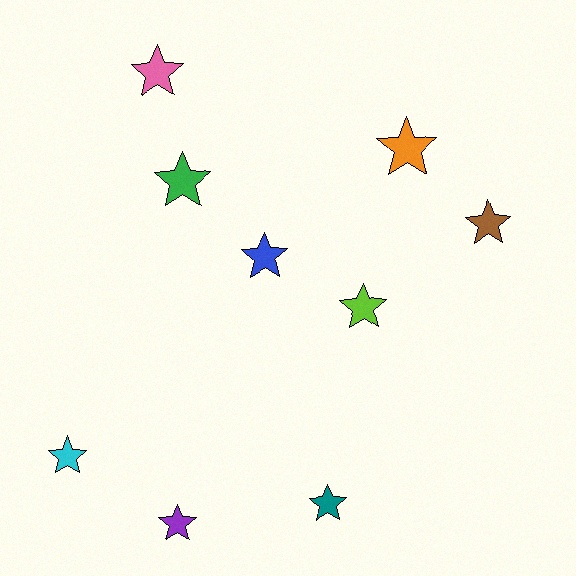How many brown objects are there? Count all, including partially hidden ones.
There is 1 brown object.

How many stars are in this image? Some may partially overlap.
There are 9 stars.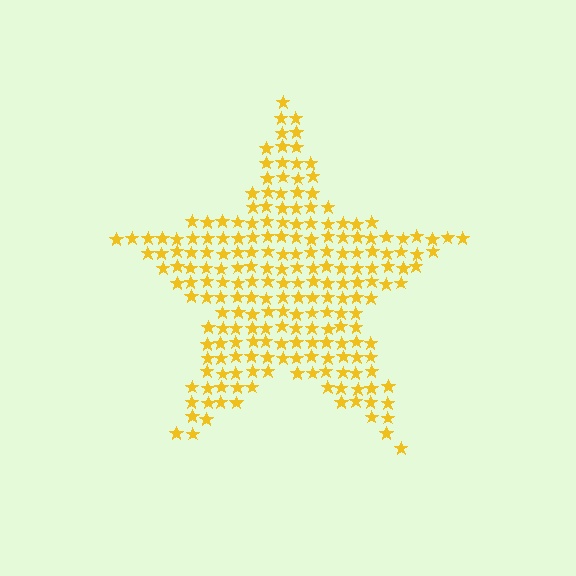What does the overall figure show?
The overall figure shows a star.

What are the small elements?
The small elements are stars.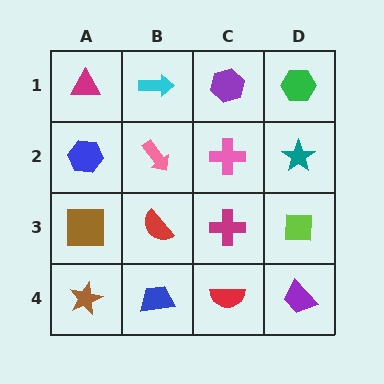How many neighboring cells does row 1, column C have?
3.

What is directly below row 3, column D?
A purple trapezoid.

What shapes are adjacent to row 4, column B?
A red semicircle (row 3, column B), a brown star (row 4, column A), a red semicircle (row 4, column C).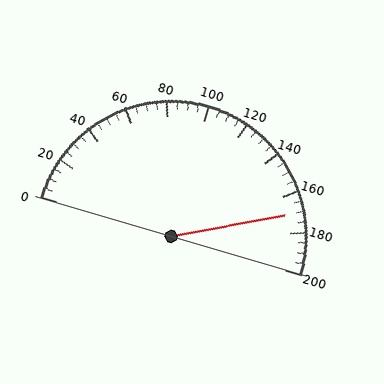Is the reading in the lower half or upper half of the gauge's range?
The reading is in the upper half of the range (0 to 200).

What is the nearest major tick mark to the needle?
The nearest major tick mark is 160.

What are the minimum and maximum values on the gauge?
The gauge ranges from 0 to 200.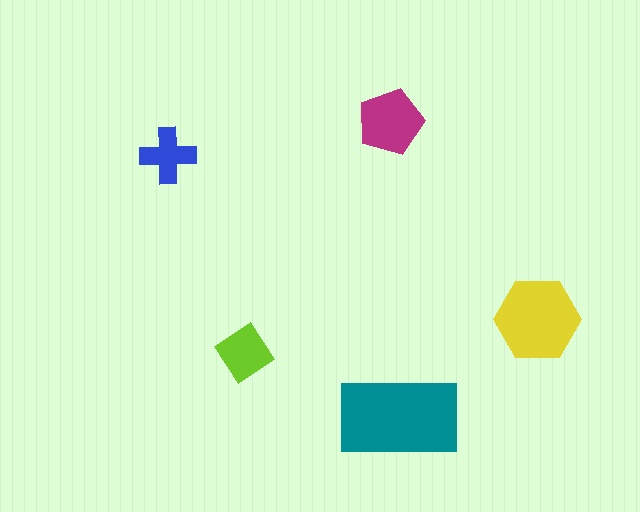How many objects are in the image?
There are 5 objects in the image.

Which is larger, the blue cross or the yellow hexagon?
The yellow hexagon.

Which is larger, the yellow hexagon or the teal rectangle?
The teal rectangle.